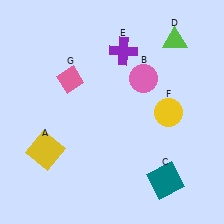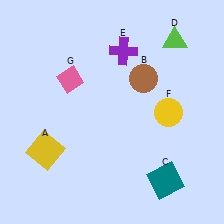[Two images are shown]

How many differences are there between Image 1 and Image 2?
There is 1 difference between the two images.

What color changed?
The circle (B) changed from pink in Image 1 to brown in Image 2.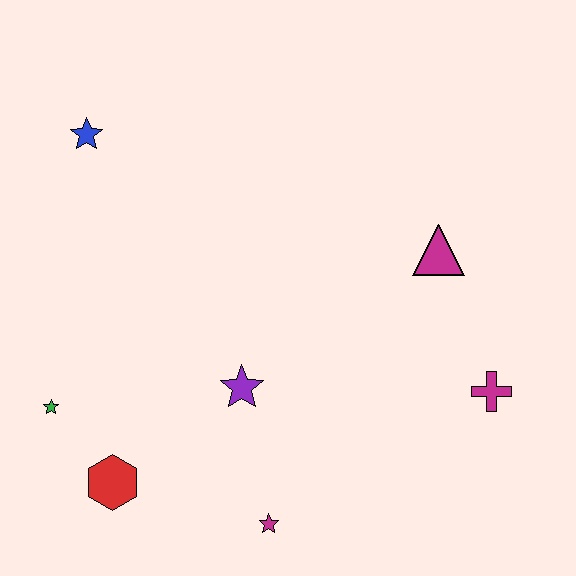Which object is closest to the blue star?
The green star is closest to the blue star.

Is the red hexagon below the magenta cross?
Yes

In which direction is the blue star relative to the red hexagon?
The blue star is above the red hexagon.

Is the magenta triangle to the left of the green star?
No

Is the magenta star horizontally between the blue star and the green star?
No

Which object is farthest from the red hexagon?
The magenta triangle is farthest from the red hexagon.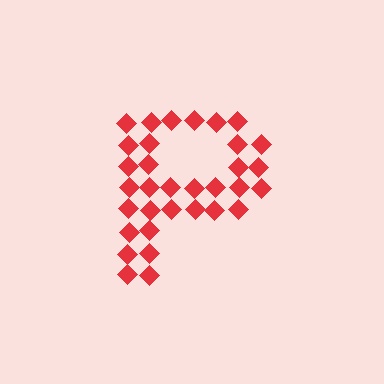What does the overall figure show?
The overall figure shows the letter P.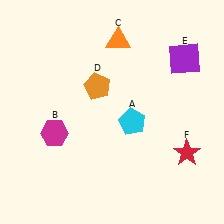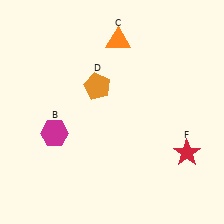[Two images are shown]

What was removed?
The purple square (E), the cyan pentagon (A) were removed in Image 2.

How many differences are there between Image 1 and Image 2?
There are 2 differences between the two images.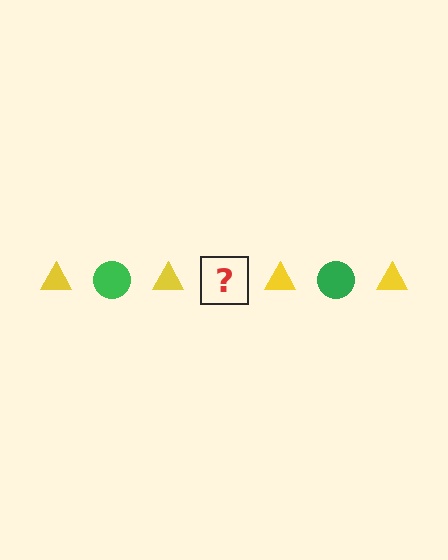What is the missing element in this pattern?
The missing element is a green circle.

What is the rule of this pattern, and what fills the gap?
The rule is that the pattern alternates between yellow triangle and green circle. The gap should be filled with a green circle.